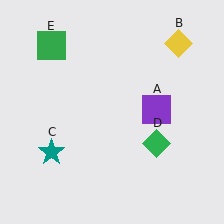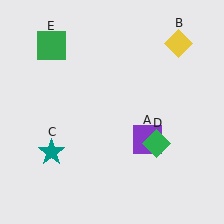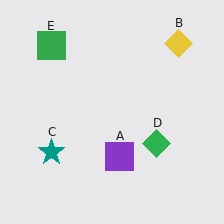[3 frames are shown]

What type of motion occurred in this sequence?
The purple square (object A) rotated clockwise around the center of the scene.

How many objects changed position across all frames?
1 object changed position: purple square (object A).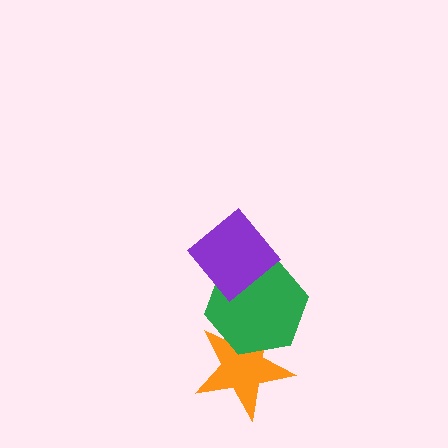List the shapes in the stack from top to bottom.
From top to bottom: the purple diamond, the green hexagon, the orange star.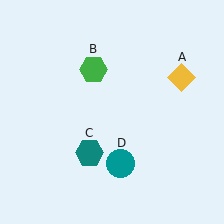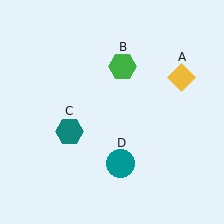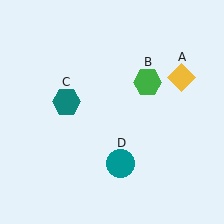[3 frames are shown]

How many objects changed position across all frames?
2 objects changed position: green hexagon (object B), teal hexagon (object C).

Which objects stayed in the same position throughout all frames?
Yellow diamond (object A) and teal circle (object D) remained stationary.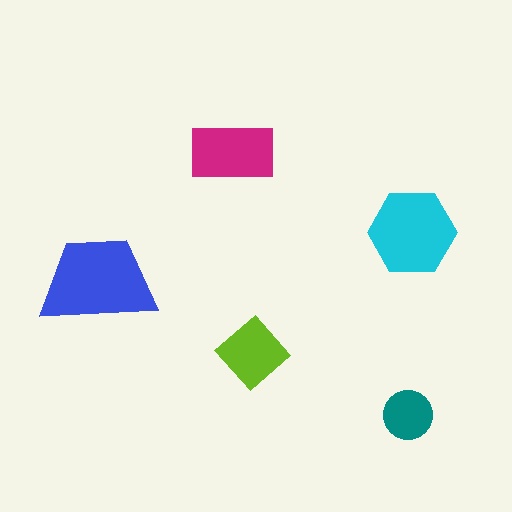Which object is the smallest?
The teal circle.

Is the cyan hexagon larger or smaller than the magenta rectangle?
Larger.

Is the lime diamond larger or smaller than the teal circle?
Larger.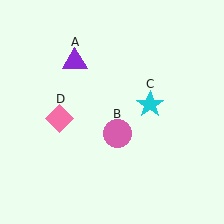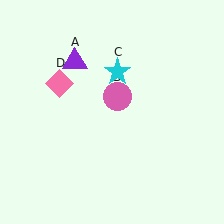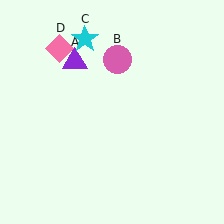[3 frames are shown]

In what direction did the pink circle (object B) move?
The pink circle (object B) moved up.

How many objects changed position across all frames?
3 objects changed position: pink circle (object B), cyan star (object C), pink diamond (object D).